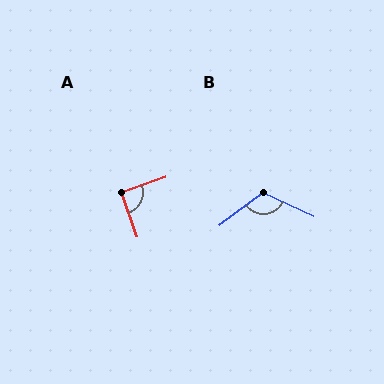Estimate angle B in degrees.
Approximately 118 degrees.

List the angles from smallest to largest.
A (90°), B (118°).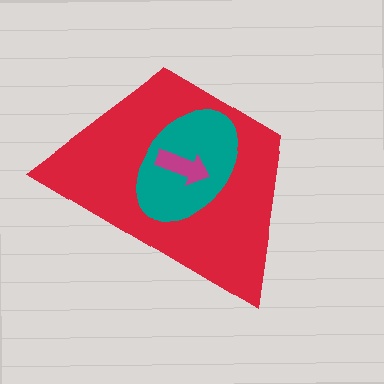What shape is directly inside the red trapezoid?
The teal ellipse.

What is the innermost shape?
The magenta arrow.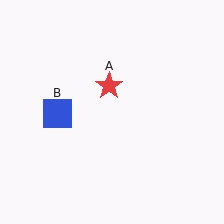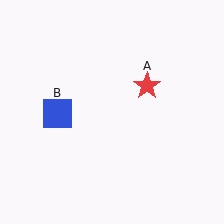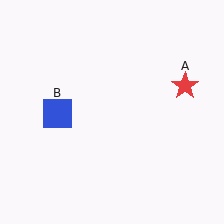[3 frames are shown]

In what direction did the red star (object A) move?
The red star (object A) moved right.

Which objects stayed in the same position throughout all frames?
Blue square (object B) remained stationary.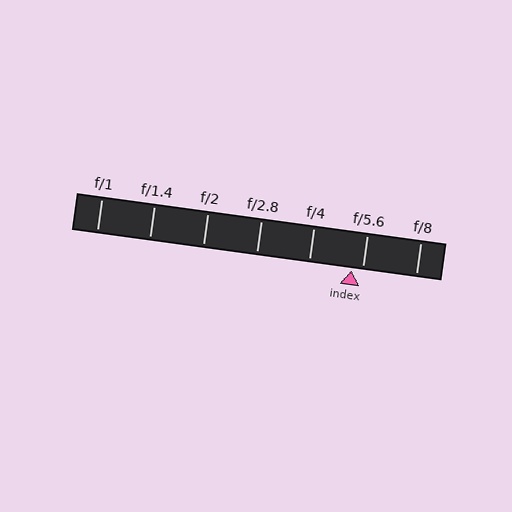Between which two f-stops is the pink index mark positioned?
The index mark is between f/4 and f/5.6.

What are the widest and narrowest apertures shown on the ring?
The widest aperture shown is f/1 and the narrowest is f/8.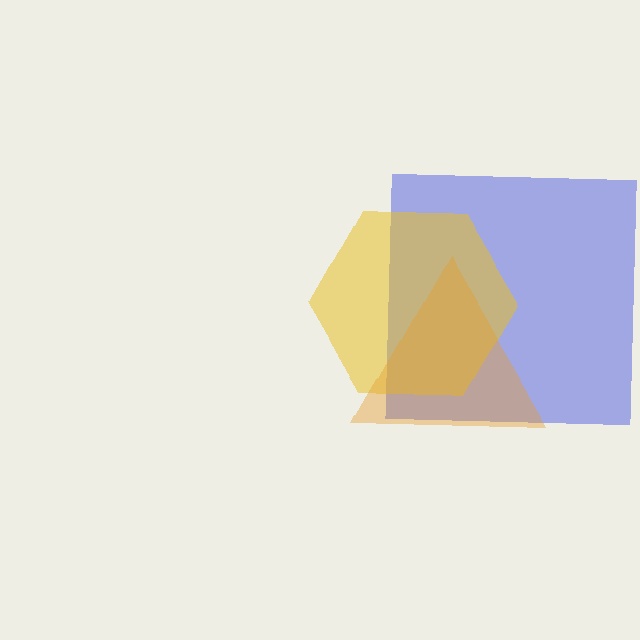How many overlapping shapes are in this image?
There are 3 overlapping shapes in the image.